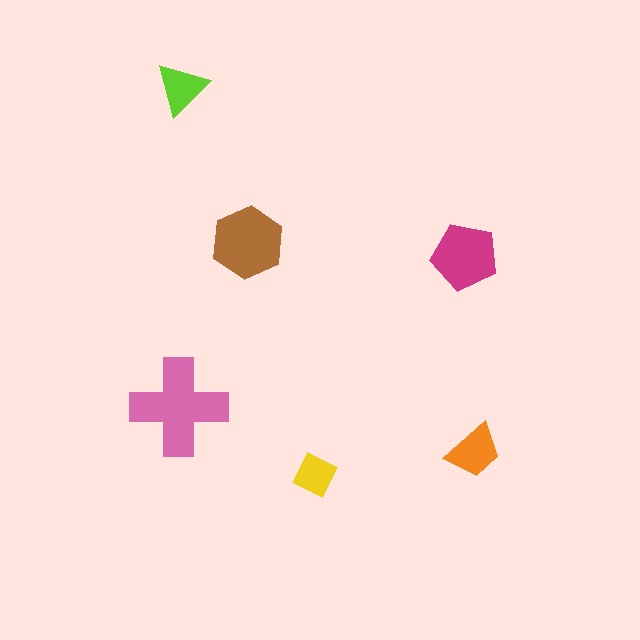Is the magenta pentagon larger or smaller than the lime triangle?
Larger.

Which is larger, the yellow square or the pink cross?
The pink cross.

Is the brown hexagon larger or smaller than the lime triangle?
Larger.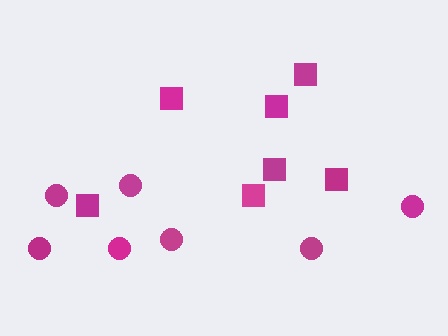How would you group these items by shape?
There are 2 groups: one group of squares (7) and one group of circles (7).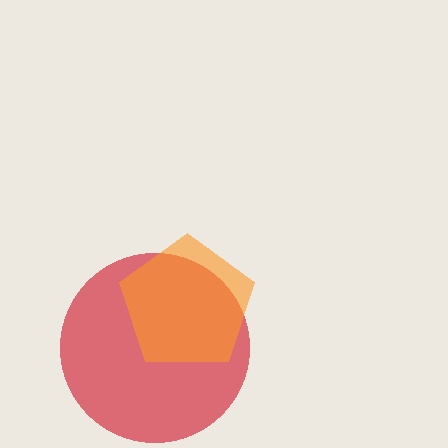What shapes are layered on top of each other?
The layered shapes are: a red circle, an orange pentagon.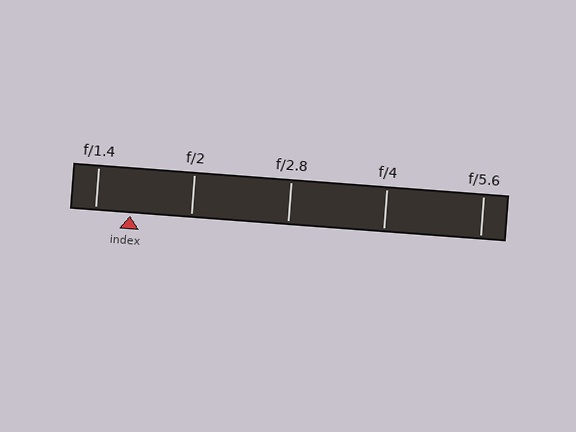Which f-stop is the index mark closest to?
The index mark is closest to f/1.4.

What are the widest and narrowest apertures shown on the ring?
The widest aperture shown is f/1.4 and the narrowest is f/5.6.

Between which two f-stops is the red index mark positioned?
The index mark is between f/1.4 and f/2.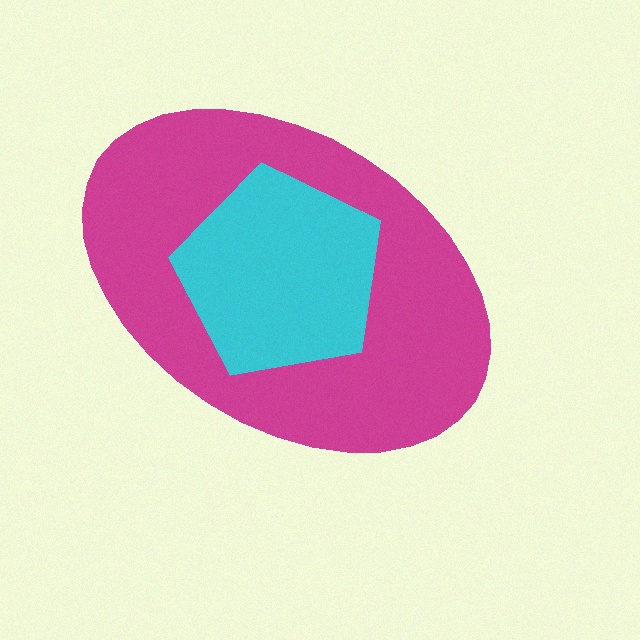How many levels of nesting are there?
2.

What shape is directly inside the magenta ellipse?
The cyan pentagon.